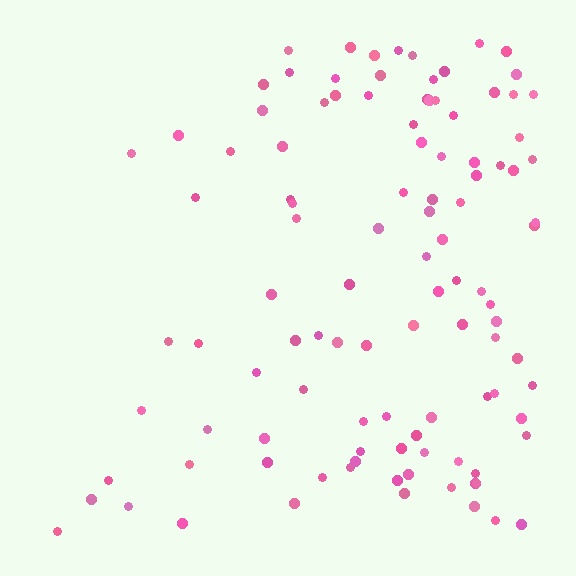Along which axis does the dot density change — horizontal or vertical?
Horizontal.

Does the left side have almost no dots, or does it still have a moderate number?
Still a moderate number, just noticeably fewer than the right.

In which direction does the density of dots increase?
From left to right, with the right side densest.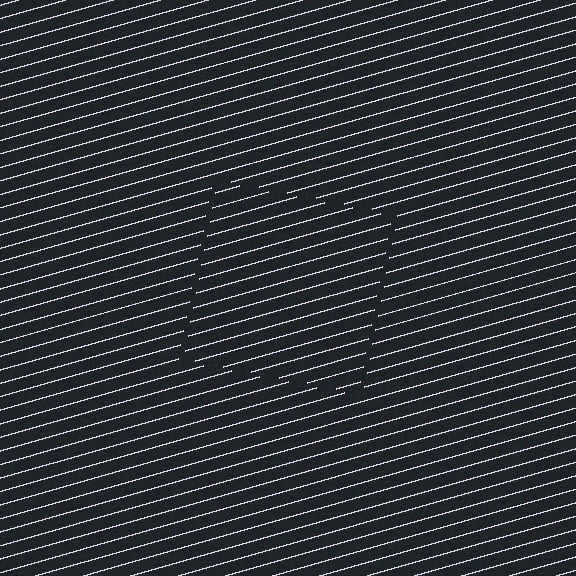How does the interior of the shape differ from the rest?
The interior of the shape contains the same grating, shifted by half a period — the contour is defined by the phase discontinuity where line-ends from the inner and outer gratings abut.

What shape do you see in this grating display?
An illusory square. The interior of the shape contains the same grating, shifted by half a period — the contour is defined by the phase discontinuity where line-ends from the inner and outer gratings abut.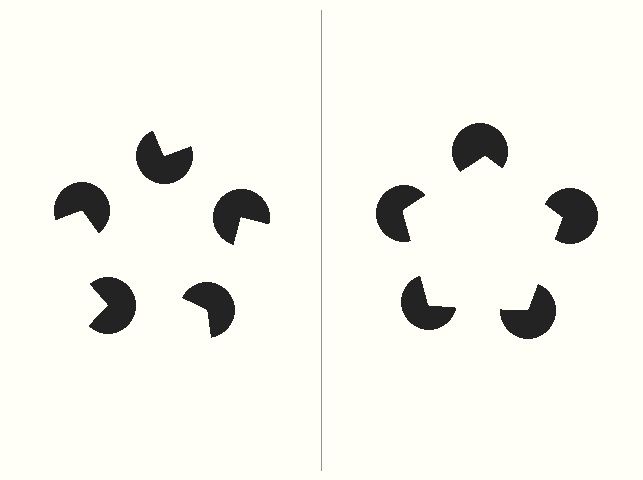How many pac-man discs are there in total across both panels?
10 — 5 on each side.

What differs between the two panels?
The pac-man discs are positioned identically on both sides; only the wedge orientations differ. On the right they align to a pentagon; on the left they are misaligned.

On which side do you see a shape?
An illusory pentagon appears on the right side. On the left side the wedge cuts are rotated, so no coherent shape forms.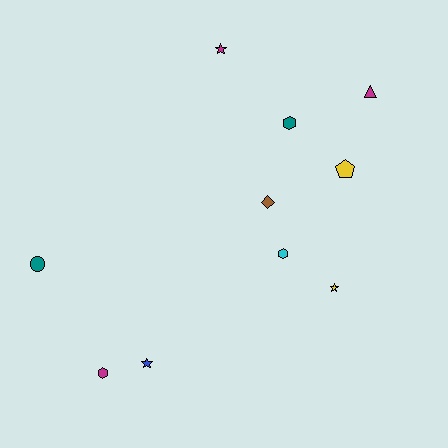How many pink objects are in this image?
There are no pink objects.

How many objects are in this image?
There are 10 objects.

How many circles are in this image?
There is 1 circle.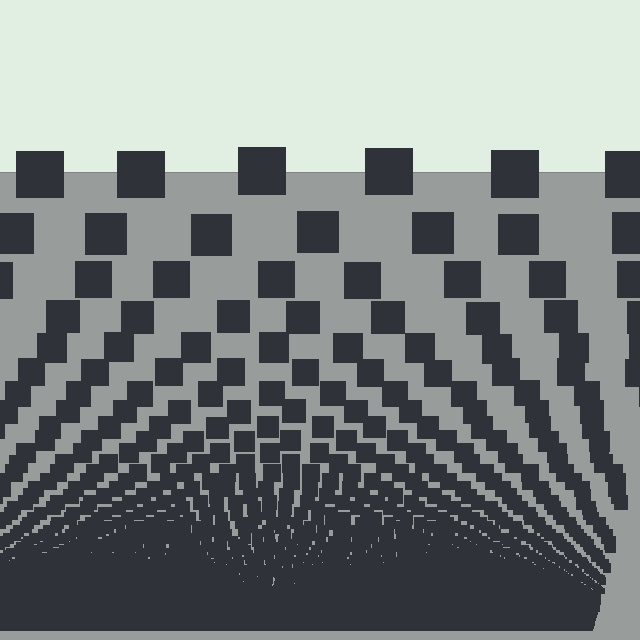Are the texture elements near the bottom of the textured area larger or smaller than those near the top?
Smaller. The gradient is inverted — elements near the bottom are smaller and denser.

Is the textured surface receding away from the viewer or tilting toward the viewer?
The surface appears to tilt toward the viewer. Texture elements get larger and sparser toward the top.